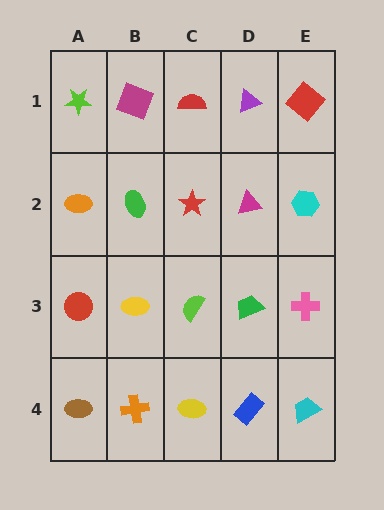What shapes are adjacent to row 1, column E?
A cyan hexagon (row 2, column E), a purple triangle (row 1, column D).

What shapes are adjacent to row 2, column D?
A purple triangle (row 1, column D), a green trapezoid (row 3, column D), a red star (row 2, column C), a cyan hexagon (row 2, column E).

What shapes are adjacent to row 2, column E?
A red diamond (row 1, column E), a pink cross (row 3, column E), a magenta triangle (row 2, column D).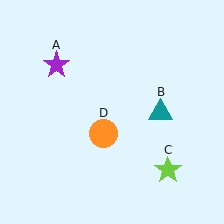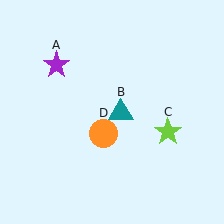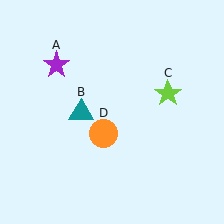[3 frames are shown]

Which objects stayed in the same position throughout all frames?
Purple star (object A) and orange circle (object D) remained stationary.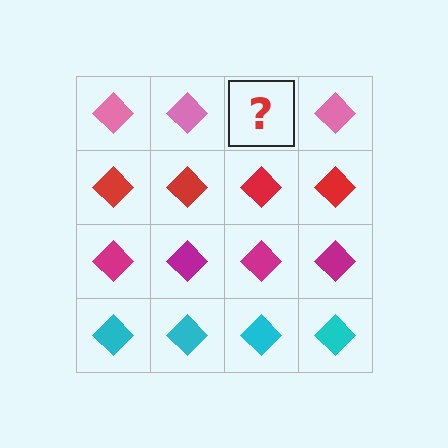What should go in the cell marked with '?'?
The missing cell should contain a pink diamond.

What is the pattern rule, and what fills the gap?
The rule is that each row has a consistent color. The gap should be filled with a pink diamond.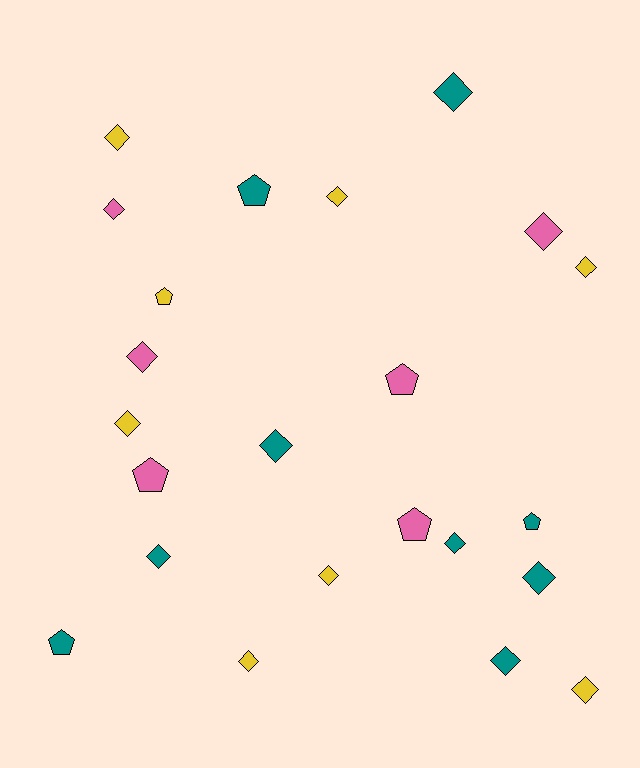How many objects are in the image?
There are 23 objects.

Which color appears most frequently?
Teal, with 9 objects.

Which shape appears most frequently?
Diamond, with 16 objects.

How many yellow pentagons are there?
There is 1 yellow pentagon.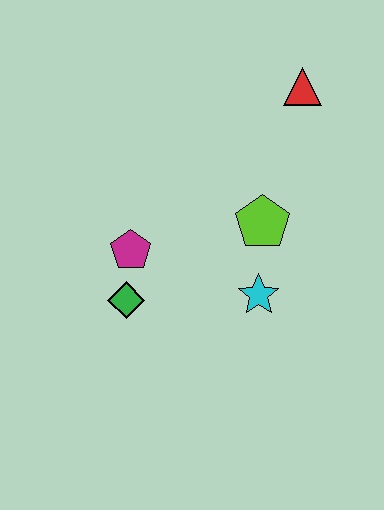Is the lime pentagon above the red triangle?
No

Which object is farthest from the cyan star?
The red triangle is farthest from the cyan star.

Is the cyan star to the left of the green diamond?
No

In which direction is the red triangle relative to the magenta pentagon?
The red triangle is to the right of the magenta pentagon.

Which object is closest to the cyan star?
The lime pentagon is closest to the cyan star.